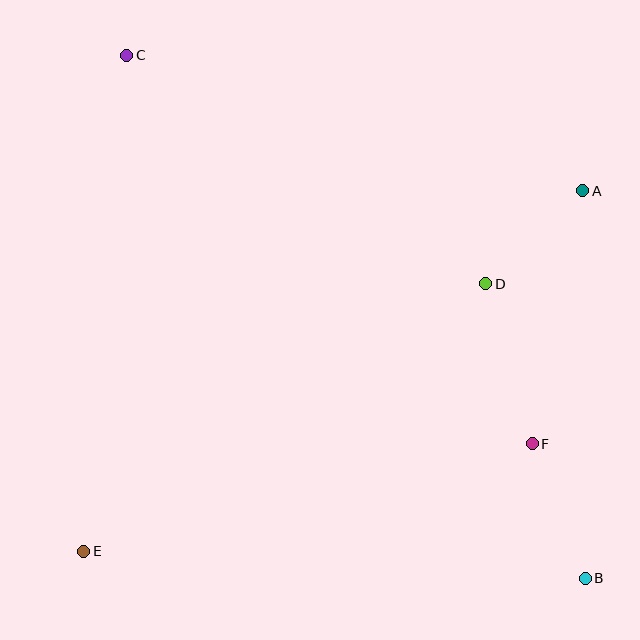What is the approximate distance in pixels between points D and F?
The distance between D and F is approximately 167 pixels.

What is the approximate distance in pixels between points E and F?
The distance between E and F is approximately 462 pixels.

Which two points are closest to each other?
Points A and D are closest to each other.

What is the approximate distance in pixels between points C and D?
The distance between C and D is approximately 425 pixels.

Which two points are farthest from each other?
Points B and C are farthest from each other.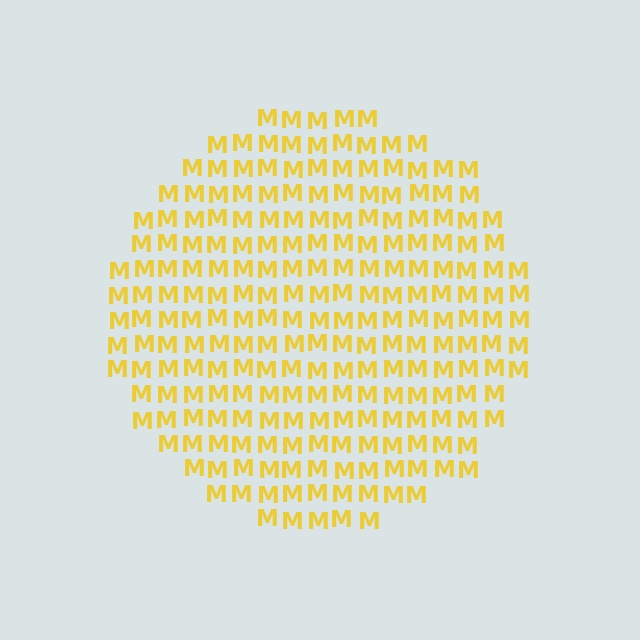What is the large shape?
The large shape is a circle.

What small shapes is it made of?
It is made of small letter M's.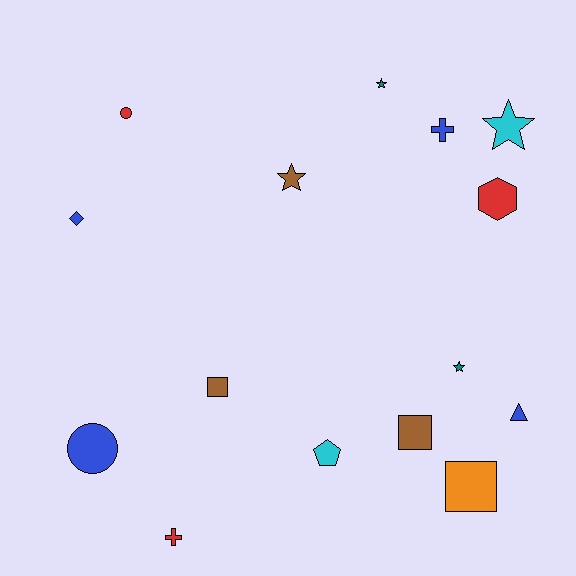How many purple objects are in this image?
There are no purple objects.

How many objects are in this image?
There are 15 objects.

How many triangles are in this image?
There is 1 triangle.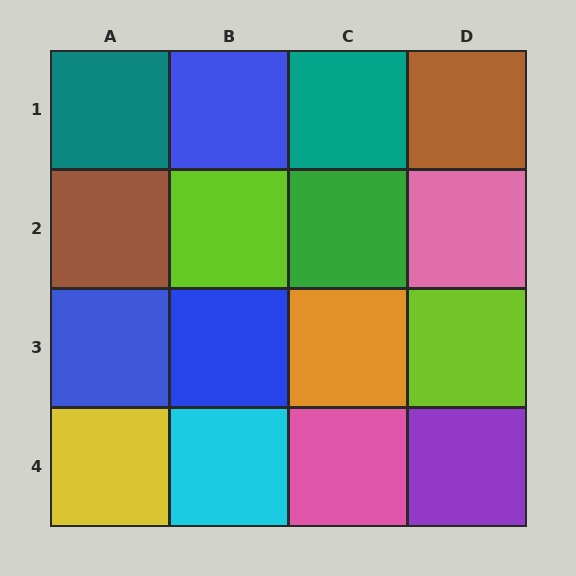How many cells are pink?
2 cells are pink.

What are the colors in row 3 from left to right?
Blue, blue, orange, lime.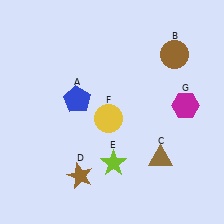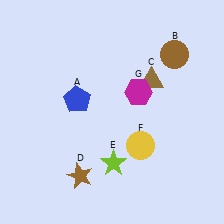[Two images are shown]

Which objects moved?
The objects that moved are: the brown triangle (C), the yellow circle (F), the magenta hexagon (G).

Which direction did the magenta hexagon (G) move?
The magenta hexagon (G) moved left.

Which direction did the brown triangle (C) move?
The brown triangle (C) moved up.